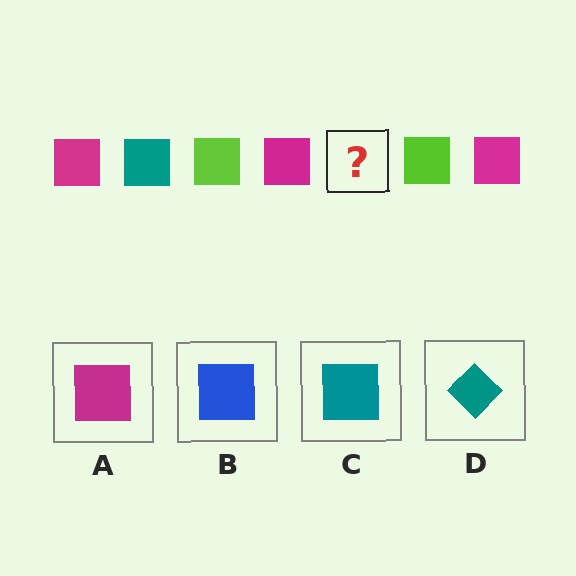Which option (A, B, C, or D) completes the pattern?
C.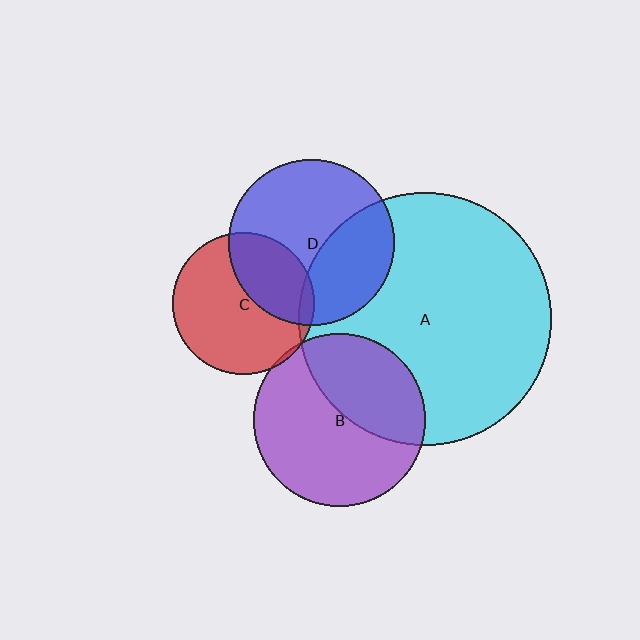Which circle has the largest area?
Circle A (cyan).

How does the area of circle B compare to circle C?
Approximately 1.5 times.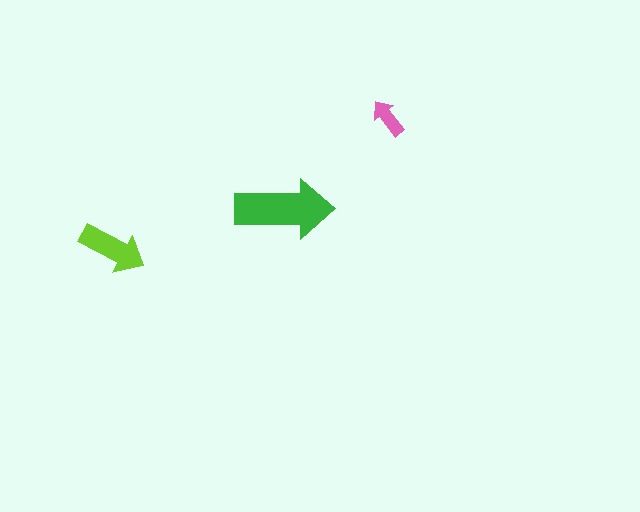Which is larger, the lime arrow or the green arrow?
The green one.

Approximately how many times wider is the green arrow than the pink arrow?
About 2.5 times wider.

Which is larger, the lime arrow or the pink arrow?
The lime one.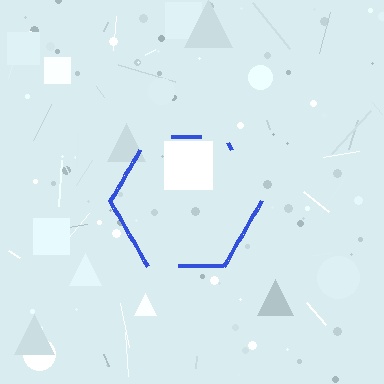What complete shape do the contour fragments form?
The contour fragments form a hexagon.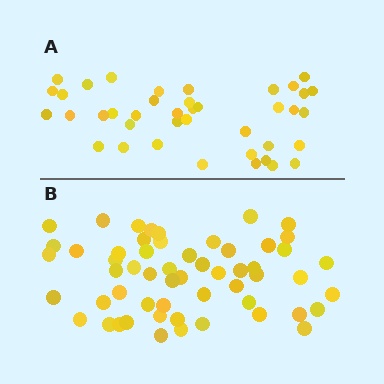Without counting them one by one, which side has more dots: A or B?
Region B (the bottom region) has more dots.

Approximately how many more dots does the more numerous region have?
Region B has approximately 15 more dots than region A.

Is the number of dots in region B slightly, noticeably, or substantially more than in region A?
Region B has noticeably more, but not dramatically so. The ratio is roughly 1.4 to 1.